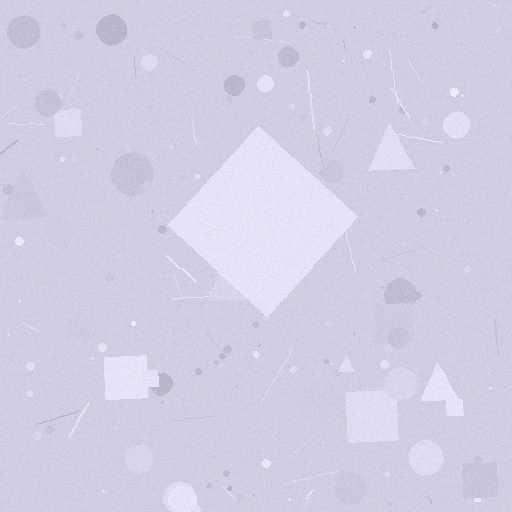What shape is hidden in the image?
A diamond is hidden in the image.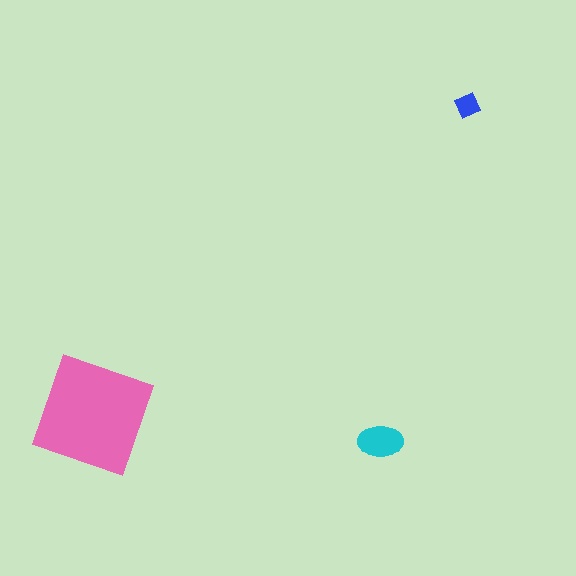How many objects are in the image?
There are 3 objects in the image.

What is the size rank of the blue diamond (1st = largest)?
3rd.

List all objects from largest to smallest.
The pink square, the cyan ellipse, the blue diamond.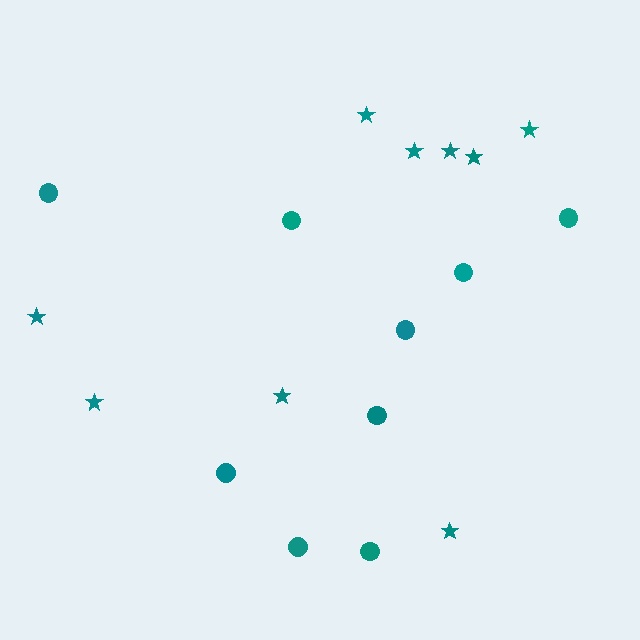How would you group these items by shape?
There are 2 groups: one group of stars (9) and one group of circles (9).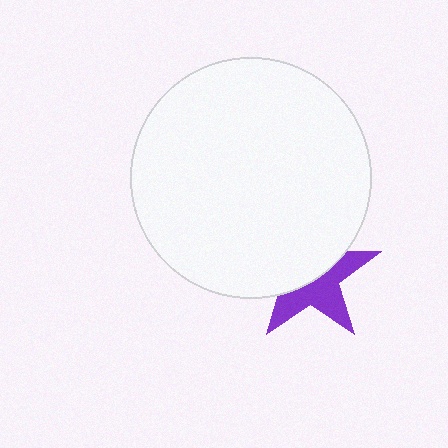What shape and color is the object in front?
The object in front is a white circle.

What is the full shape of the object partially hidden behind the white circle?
The partially hidden object is a purple star.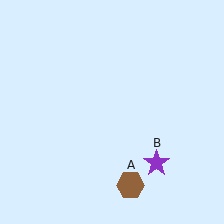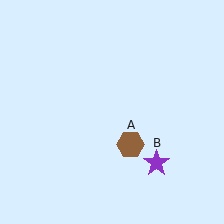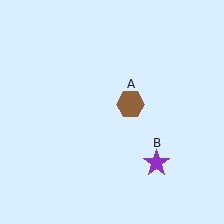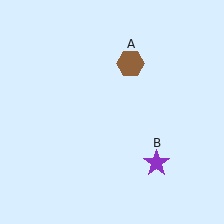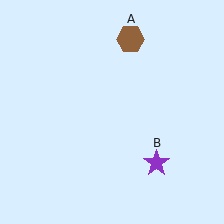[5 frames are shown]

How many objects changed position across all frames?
1 object changed position: brown hexagon (object A).